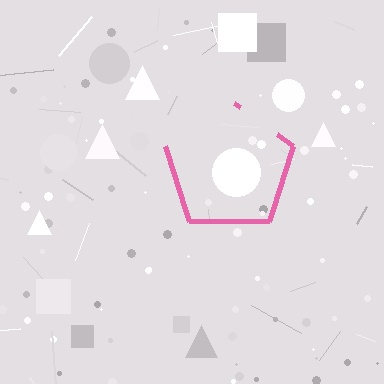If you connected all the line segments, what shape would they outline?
They would outline a pentagon.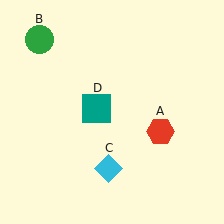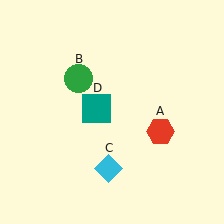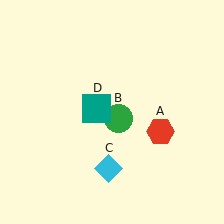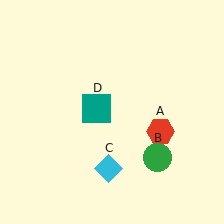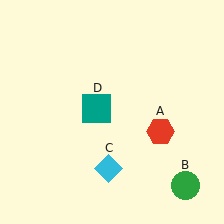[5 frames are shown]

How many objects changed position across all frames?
1 object changed position: green circle (object B).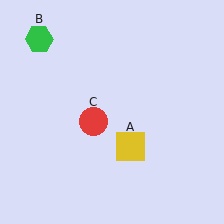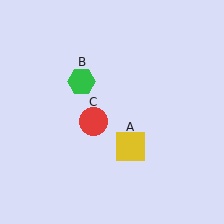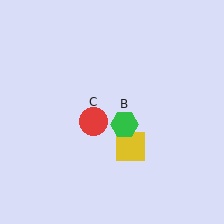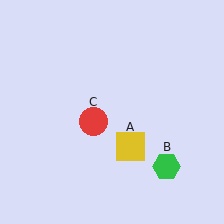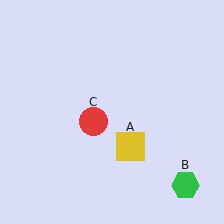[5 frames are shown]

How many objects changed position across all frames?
1 object changed position: green hexagon (object B).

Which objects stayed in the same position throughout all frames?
Yellow square (object A) and red circle (object C) remained stationary.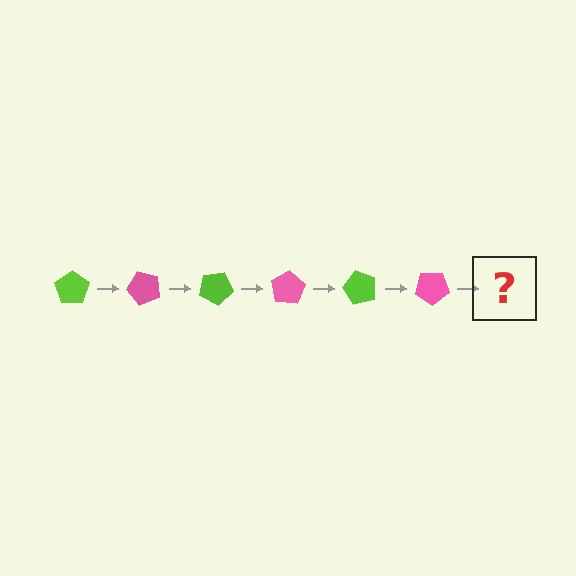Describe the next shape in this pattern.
It should be a lime pentagon, rotated 300 degrees from the start.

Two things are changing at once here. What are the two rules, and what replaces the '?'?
The two rules are that it rotates 50 degrees each step and the color cycles through lime and pink. The '?' should be a lime pentagon, rotated 300 degrees from the start.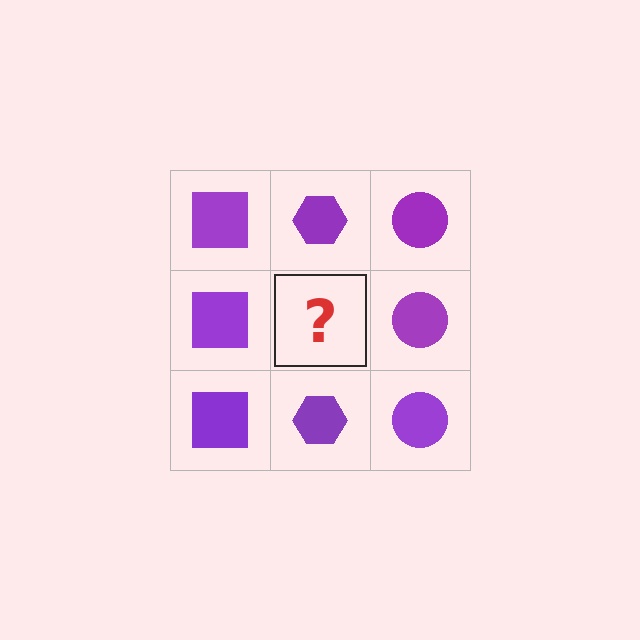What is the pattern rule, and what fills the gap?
The rule is that each column has a consistent shape. The gap should be filled with a purple hexagon.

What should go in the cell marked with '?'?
The missing cell should contain a purple hexagon.